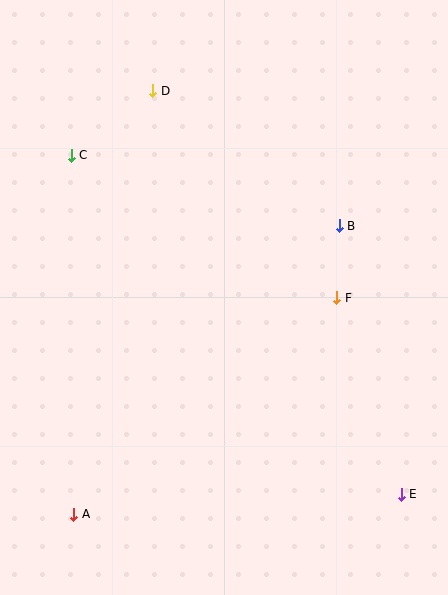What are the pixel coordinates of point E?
Point E is at (401, 494).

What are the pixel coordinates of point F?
Point F is at (337, 298).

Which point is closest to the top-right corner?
Point B is closest to the top-right corner.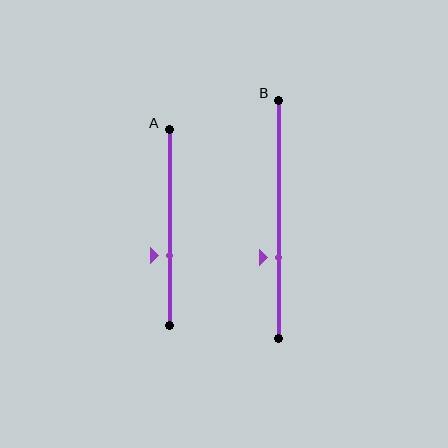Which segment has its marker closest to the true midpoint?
Segment A has its marker closest to the true midpoint.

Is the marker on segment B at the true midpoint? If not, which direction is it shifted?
No, the marker on segment B is shifted downward by about 16% of the segment length.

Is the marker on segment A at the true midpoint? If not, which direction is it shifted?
No, the marker on segment A is shifted downward by about 14% of the segment length.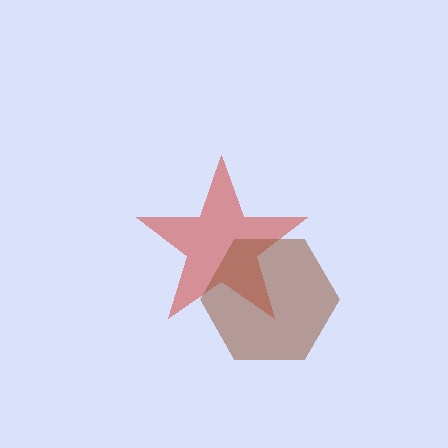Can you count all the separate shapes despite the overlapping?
Yes, there are 2 separate shapes.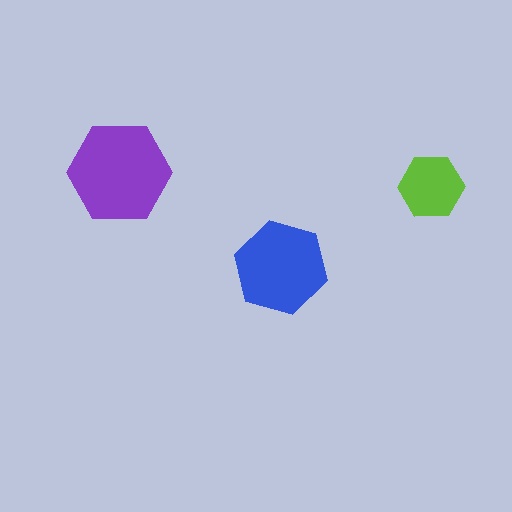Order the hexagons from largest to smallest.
the purple one, the blue one, the lime one.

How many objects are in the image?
There are 3 objects in the image.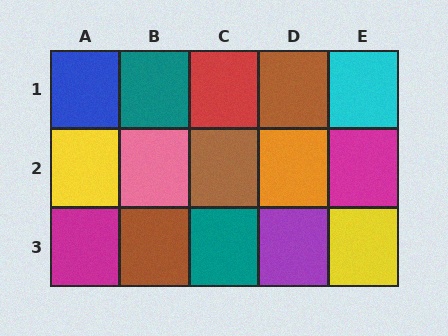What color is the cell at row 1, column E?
Cyan.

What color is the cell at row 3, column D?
Purple.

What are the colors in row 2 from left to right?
Yellow, pink, brown, orange, magenta.